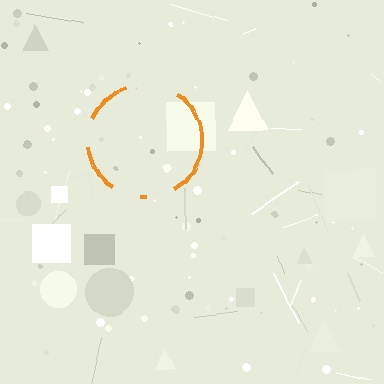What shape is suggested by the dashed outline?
The dashed outline suggests a circle.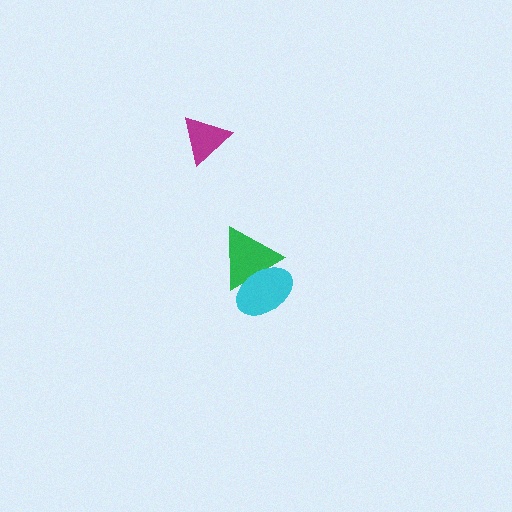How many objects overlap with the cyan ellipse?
1 object overlaps with the cyan ellipse.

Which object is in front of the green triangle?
The cyan ellipse is in front of the green triangle.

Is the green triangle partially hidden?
Yes, it is partially covered by another shape.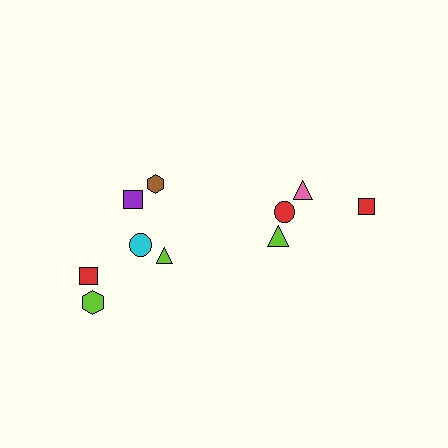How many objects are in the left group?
There are 6 objects.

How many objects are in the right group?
There are 4 objects.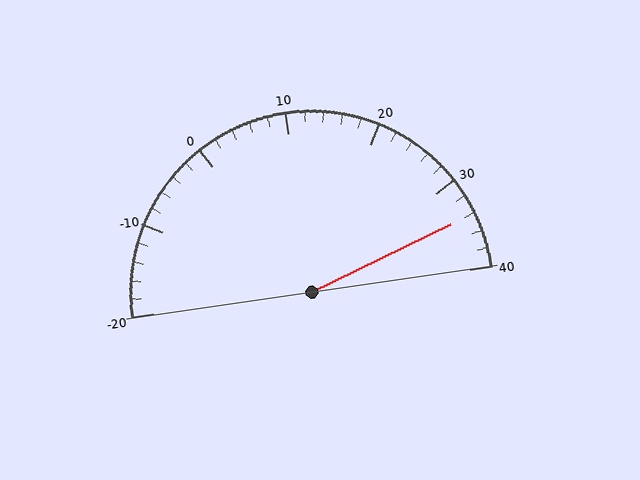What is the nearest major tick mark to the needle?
The nearest major tick mark is 30.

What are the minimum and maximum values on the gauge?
The gauge ranges from -20 to 40.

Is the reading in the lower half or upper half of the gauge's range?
The reading is in the upper half of the range (-20 to 40).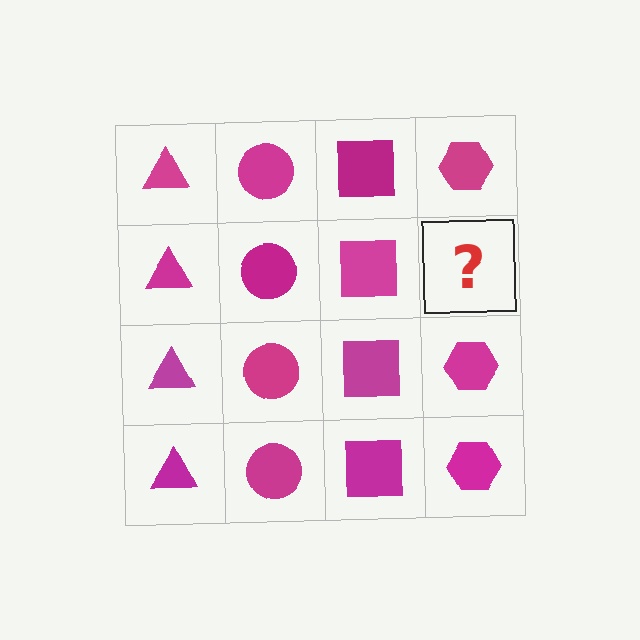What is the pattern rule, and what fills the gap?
The rule is that each column has a consistent shape. The gap should be filled with a magenta hexagon.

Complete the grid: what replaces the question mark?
The question mark should be replaced with a magenta hexagon.